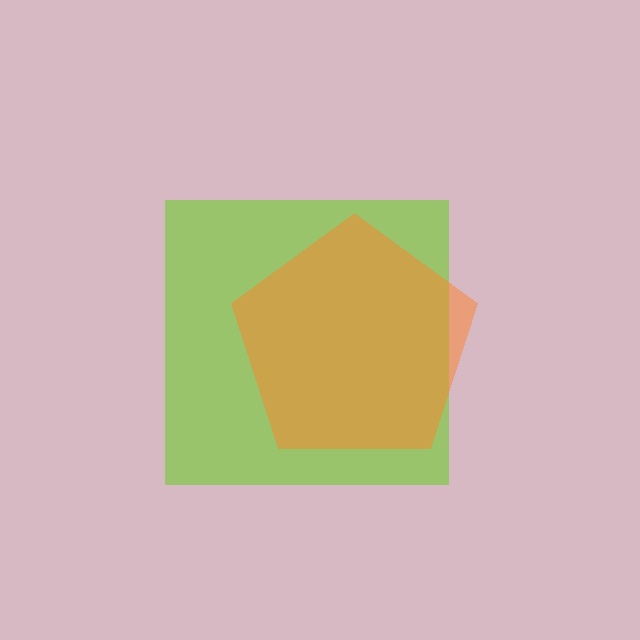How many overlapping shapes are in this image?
There are 2 overlapping shapes in the image.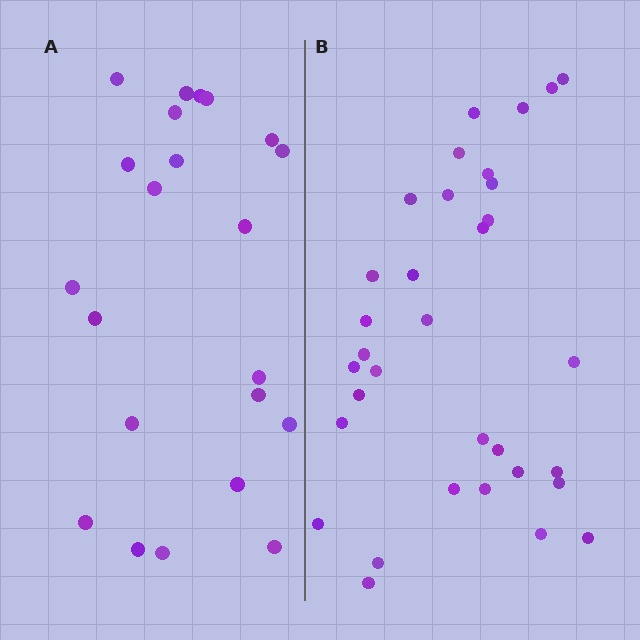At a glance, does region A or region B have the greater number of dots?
Region B (the right region) has more dots.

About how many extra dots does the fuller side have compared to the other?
Region B has roughly 12 or so more dots than region A.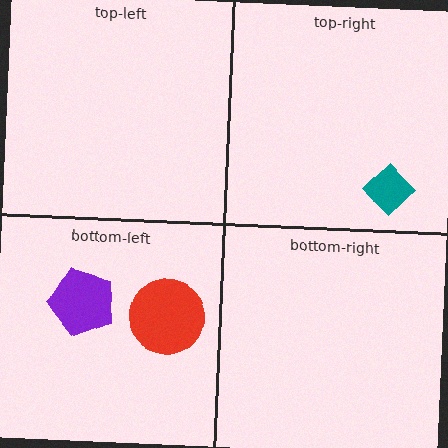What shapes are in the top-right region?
The teal diamond.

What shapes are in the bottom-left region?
The purple pentagon, the red circle.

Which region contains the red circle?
The bottom-left region.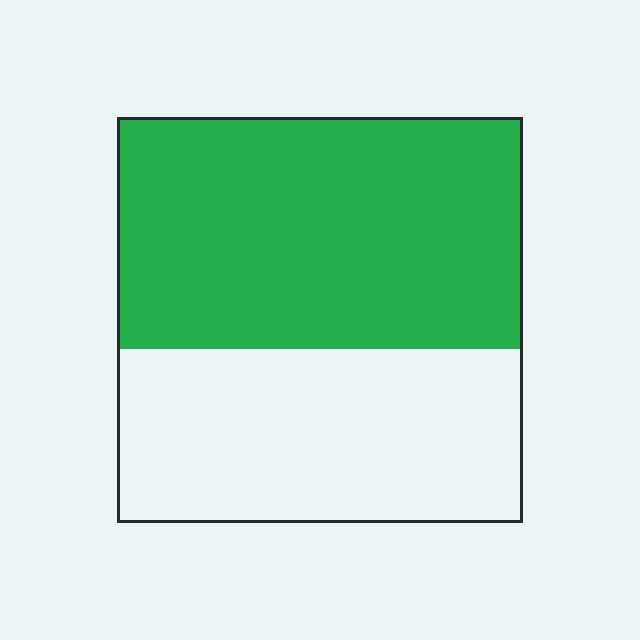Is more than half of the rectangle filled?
Yes.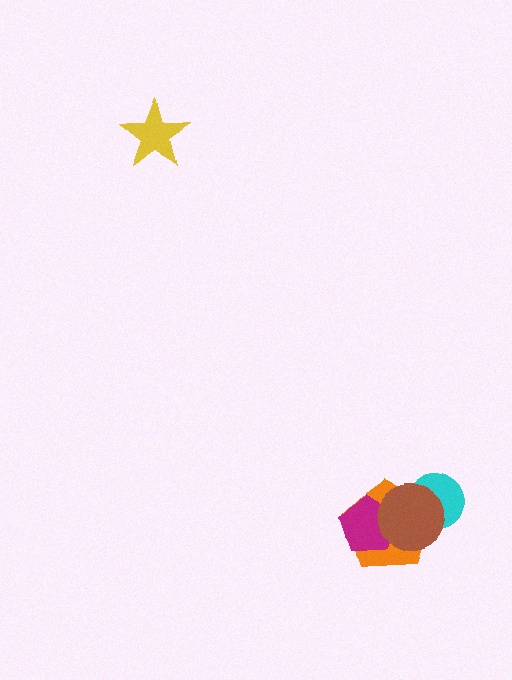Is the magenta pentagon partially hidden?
Yes, it is partially covered by another shape.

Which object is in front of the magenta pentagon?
The brown circle is in front of the magenta pentagon.